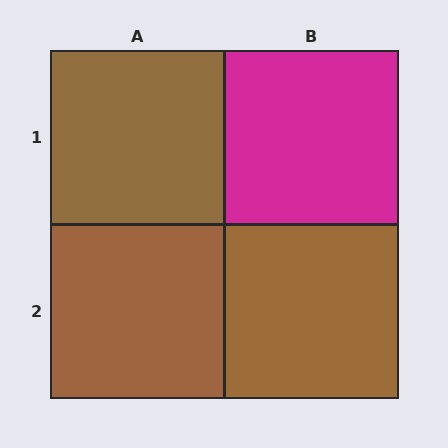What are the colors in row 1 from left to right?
Brown, magenta.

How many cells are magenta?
1 cell is magenta.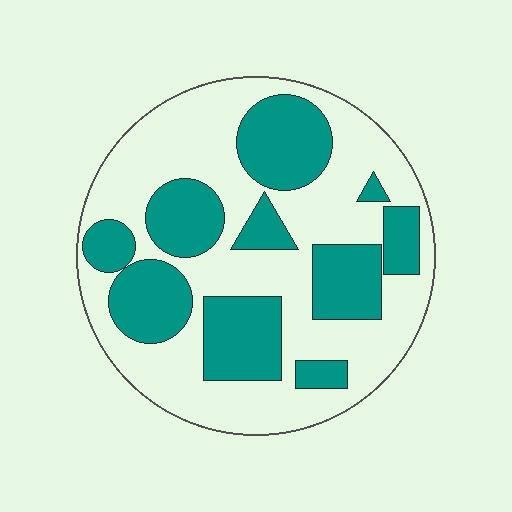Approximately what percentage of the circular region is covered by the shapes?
Approximately 40%.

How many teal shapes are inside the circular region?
10.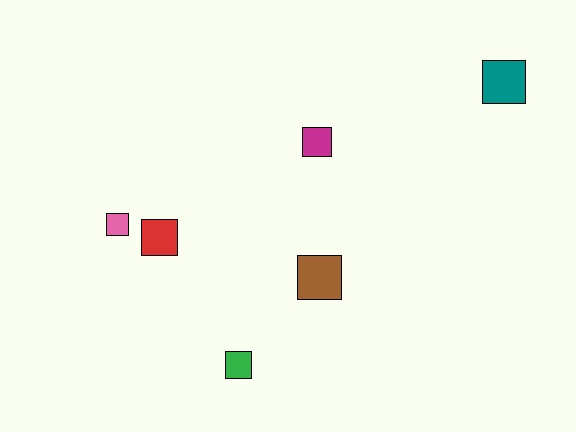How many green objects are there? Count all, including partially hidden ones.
There is 1 green object.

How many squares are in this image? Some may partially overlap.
There are 6 squares.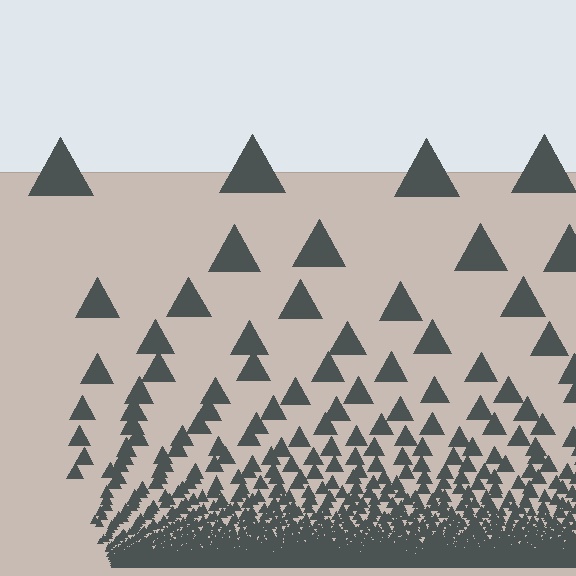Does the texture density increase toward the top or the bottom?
Density increases toward the bottom.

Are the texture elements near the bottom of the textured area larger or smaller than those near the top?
Smaller. The gradient is inverted — elements near the bottom are smaller and denser.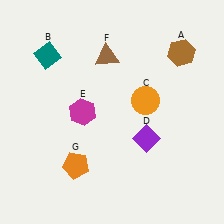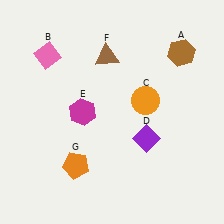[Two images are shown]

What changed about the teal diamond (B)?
In Image 1, B is teal. In Image 2, it changed to pink.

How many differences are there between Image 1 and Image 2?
There is 1 difference between the two images.